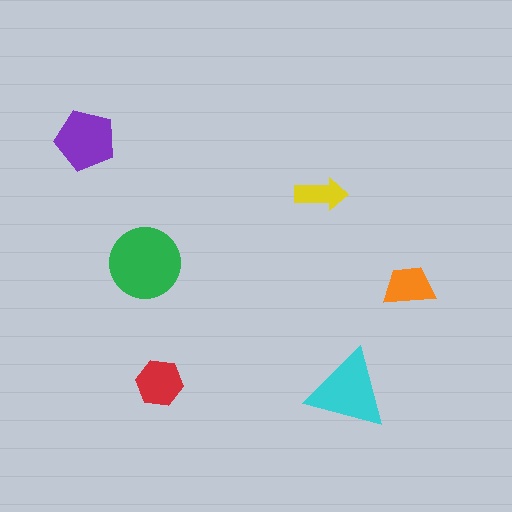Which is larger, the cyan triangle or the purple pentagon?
The cyan triangle.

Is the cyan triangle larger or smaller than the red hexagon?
Larger.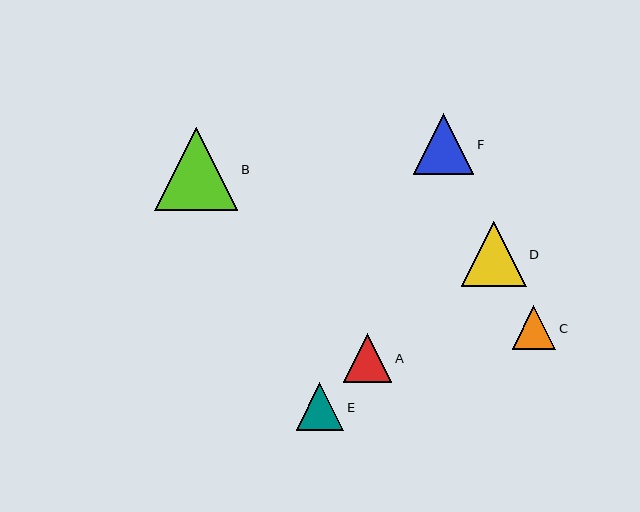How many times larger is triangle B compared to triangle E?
Triangle B is approximately 1.8 times the size of triangle E.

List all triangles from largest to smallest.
From largest to smallest: B, D, F, A, E, C.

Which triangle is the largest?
Triangle B is the largest with a size of approximately 84 pixels.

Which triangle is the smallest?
Triangle C is the smallest with a size of approximately 44 pixels.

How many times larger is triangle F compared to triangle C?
Triangle F is approximately 1.4 times the size of triangle C.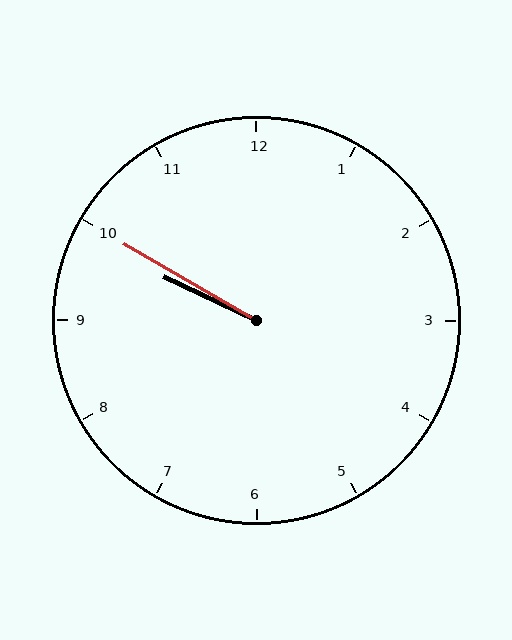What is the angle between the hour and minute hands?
Approximately 5 degrees.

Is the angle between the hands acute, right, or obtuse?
It is acute.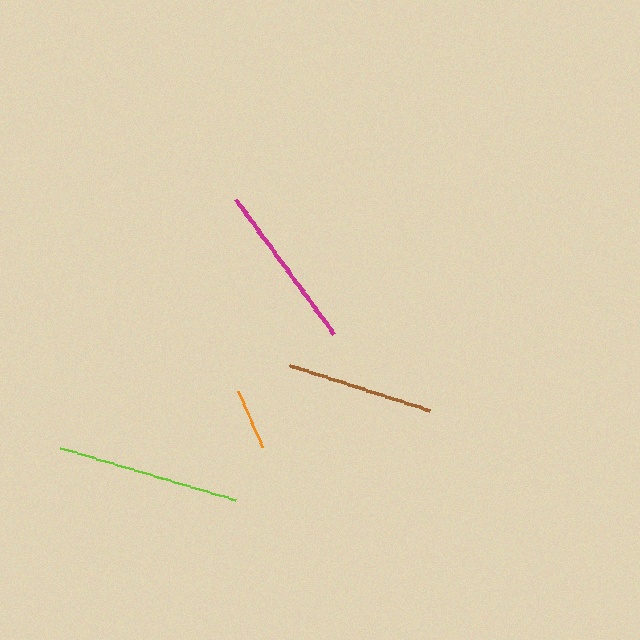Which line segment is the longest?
The lime line is the longest at approximately 184 pixels.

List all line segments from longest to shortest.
From longest to shortest: lime, magenta, brown, orange.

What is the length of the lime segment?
The lime segment is approximately 184 pixels long.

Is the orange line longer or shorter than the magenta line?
The magenta line is longer than the orange line.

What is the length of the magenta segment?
The magenta segment is approximately 165 pixels long.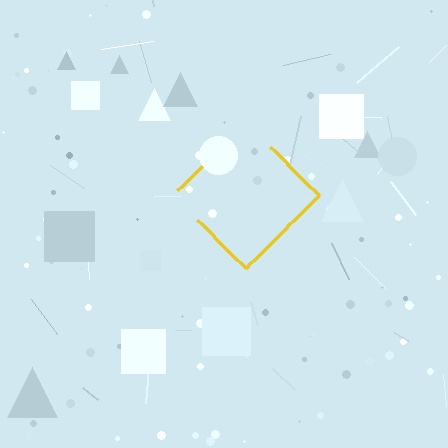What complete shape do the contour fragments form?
The contour fragments form a diamond.